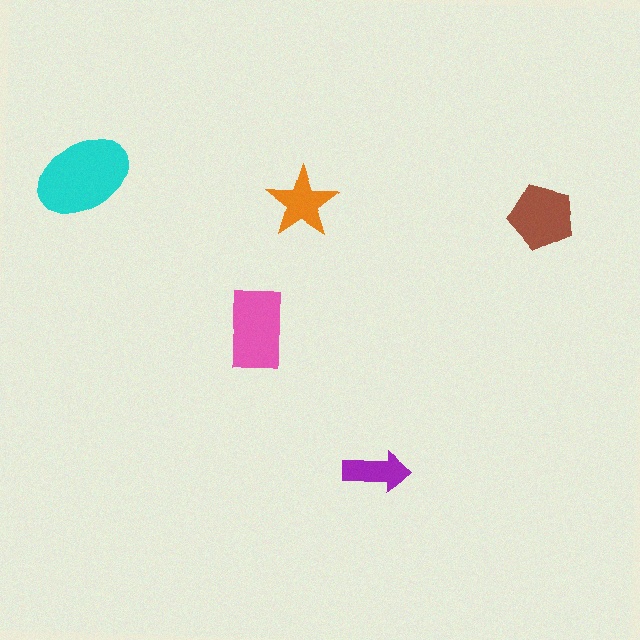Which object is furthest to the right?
The brown pentagon is rightmost.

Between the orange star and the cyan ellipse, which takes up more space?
The cyan ellipse.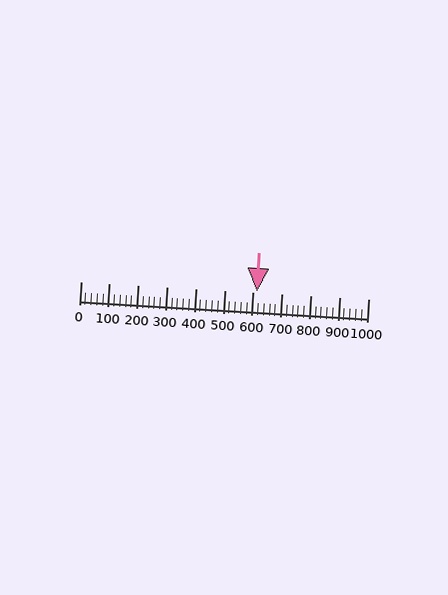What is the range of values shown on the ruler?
The ruler shows values from 0 to 1000.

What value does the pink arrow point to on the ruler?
The pink arrow points to approximately 613.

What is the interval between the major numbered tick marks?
The major tick marks are spaced 100 units apart.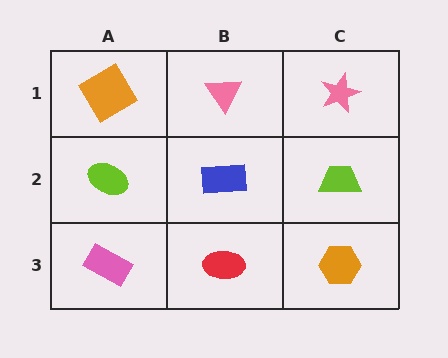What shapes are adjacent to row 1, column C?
A lime trapezoid (row 2, column C), a pink triangle (row 1, column B).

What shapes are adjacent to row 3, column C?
A lime trapezoid (row 2, column C), a red ellipse (row 3, column B).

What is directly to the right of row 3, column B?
An orange hexagon.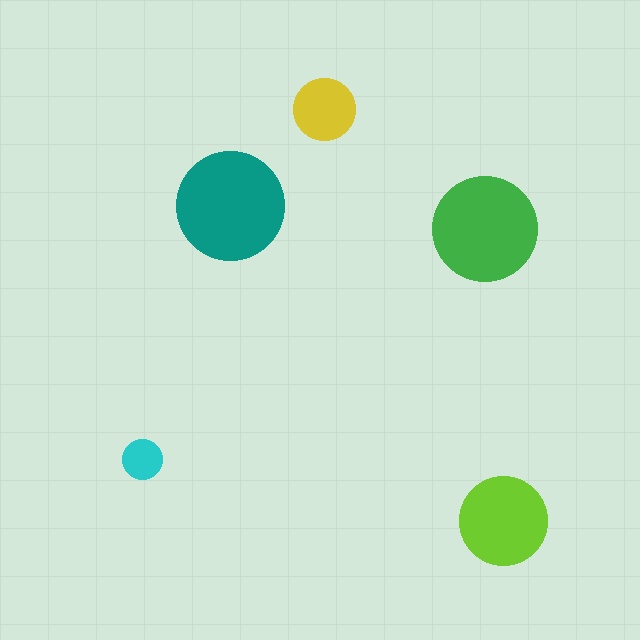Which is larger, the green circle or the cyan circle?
The green one.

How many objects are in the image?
There are 5 objects in the image.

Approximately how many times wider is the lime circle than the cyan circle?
About 2 times wider.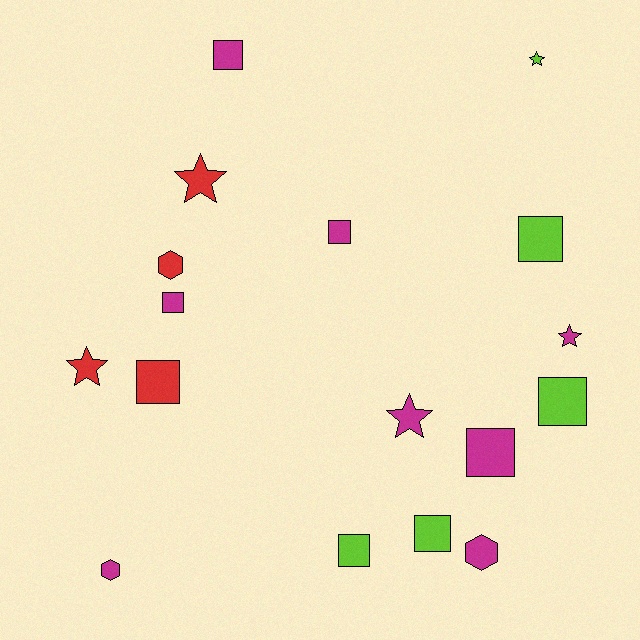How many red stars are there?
There are 2 red stars.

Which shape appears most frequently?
Square, with 9 objects.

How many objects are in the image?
There are 17 objects.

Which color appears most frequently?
Magenta, with 8 objects.